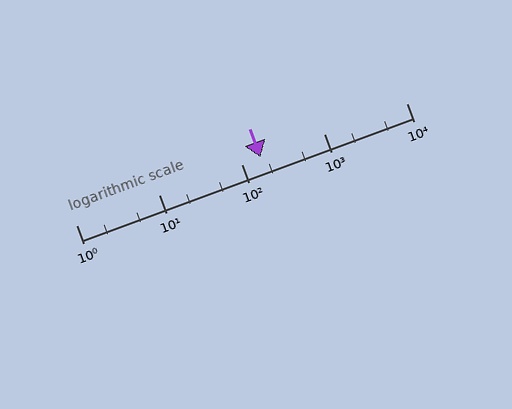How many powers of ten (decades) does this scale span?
The scale spans 4 decades, from 1 to 10000.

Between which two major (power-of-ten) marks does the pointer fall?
The pointer is between 100 and 1000.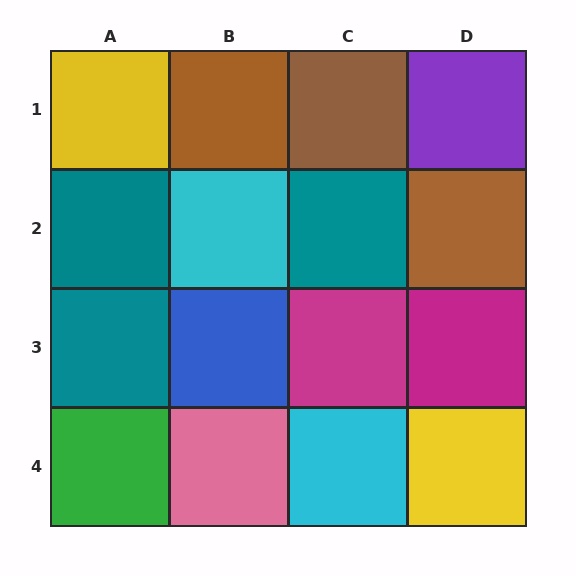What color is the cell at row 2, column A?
Teal.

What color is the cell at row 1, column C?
Brown.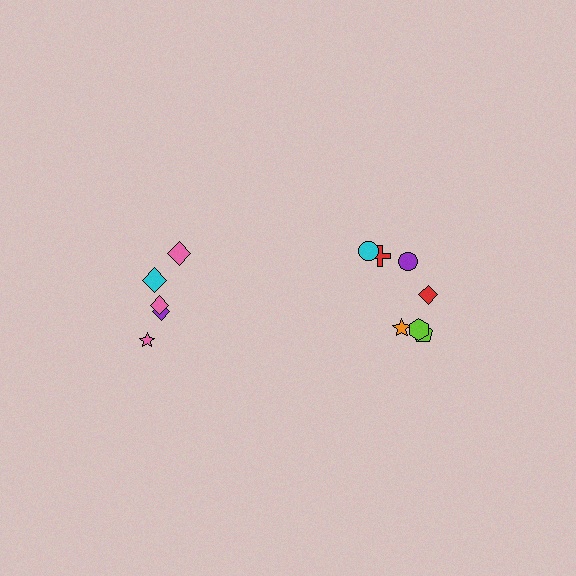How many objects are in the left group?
There are 5 objects.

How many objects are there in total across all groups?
There are 12 objects.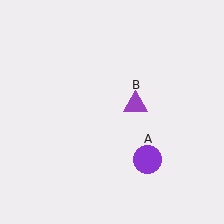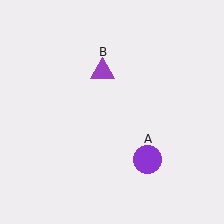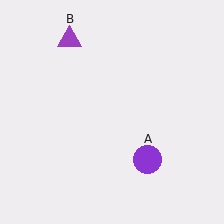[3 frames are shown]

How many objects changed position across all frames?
1 object changed position: purple triangle (object B).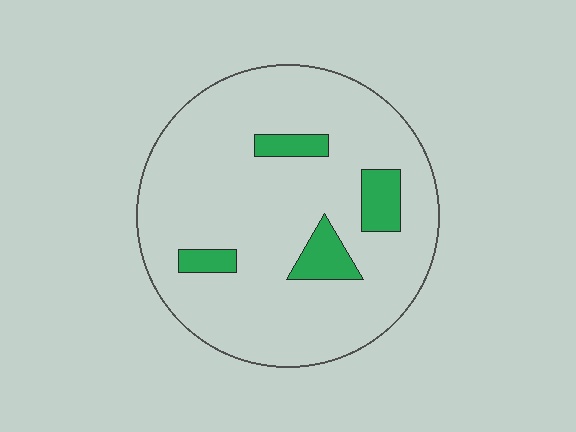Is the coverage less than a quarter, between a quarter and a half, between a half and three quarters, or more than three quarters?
Less than a quarter.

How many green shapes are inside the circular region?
4.